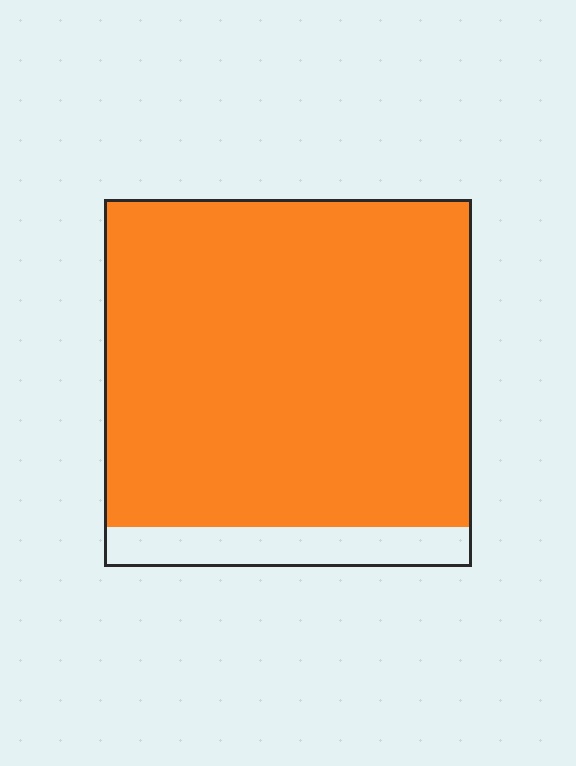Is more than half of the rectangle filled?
Yes.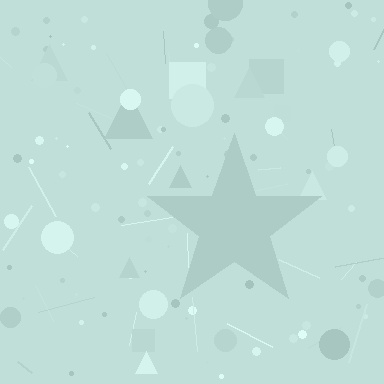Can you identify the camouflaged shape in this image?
The camouflaged shape is a star.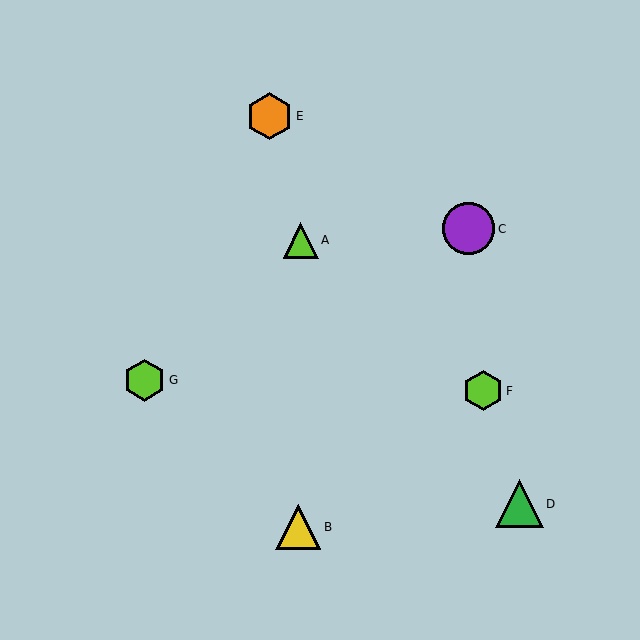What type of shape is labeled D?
Shape D is a green triangle.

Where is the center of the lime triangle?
The center of the lime triangle is at (301, 240).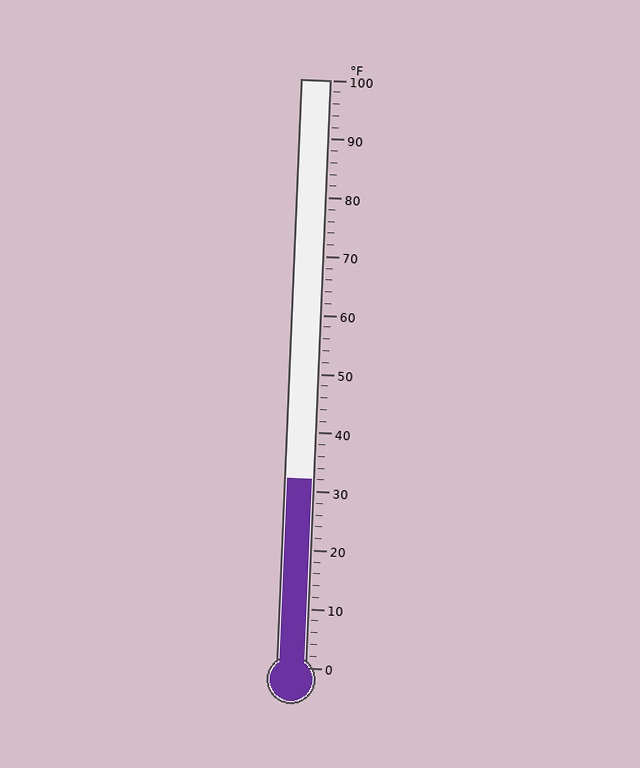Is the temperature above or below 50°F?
The temperature is below 50°F.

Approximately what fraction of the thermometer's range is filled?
The thermometer is filled to approximately 30% of its range.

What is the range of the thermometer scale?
The thermometer scale ranges from 0°F to 100°F.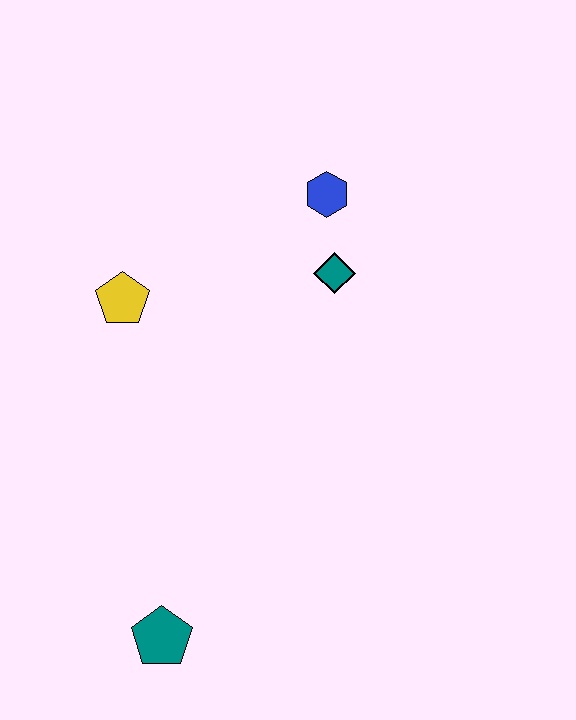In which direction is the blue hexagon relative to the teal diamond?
The blue hexagon is above the teal diamond.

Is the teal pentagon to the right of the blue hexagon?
No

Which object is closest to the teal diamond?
The blue hexagon is closest to the teal diamond.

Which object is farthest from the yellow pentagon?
The teal pentagon is farthest from the yellow pentagon.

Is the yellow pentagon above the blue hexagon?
No